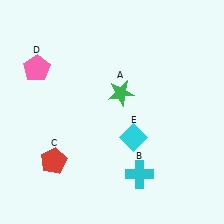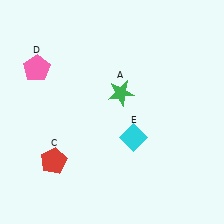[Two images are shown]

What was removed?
The cyan cross (B) was removed in Image 2.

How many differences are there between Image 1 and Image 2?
There is 1 difference between the two images.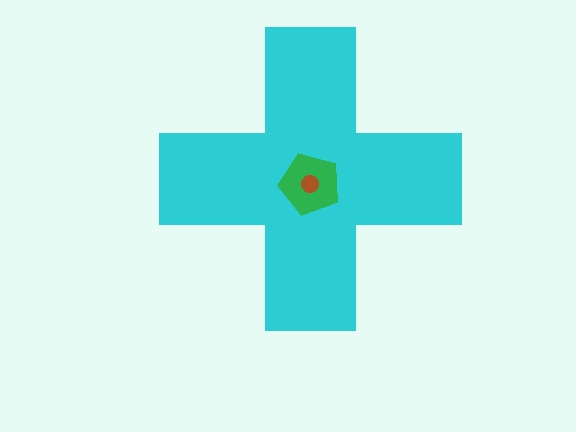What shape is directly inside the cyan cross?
The green pentagon.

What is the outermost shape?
The cyan cross.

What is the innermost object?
The brown circle.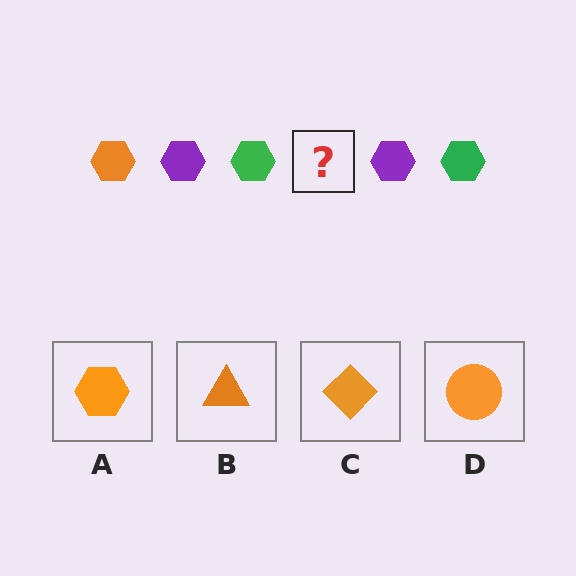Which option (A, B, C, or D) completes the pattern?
A.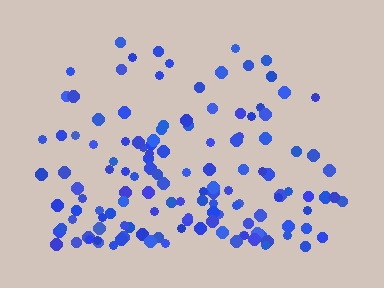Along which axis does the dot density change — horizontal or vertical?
Vertical.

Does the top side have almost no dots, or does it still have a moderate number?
Still a moderate number, just noticeably fewer than the bottom.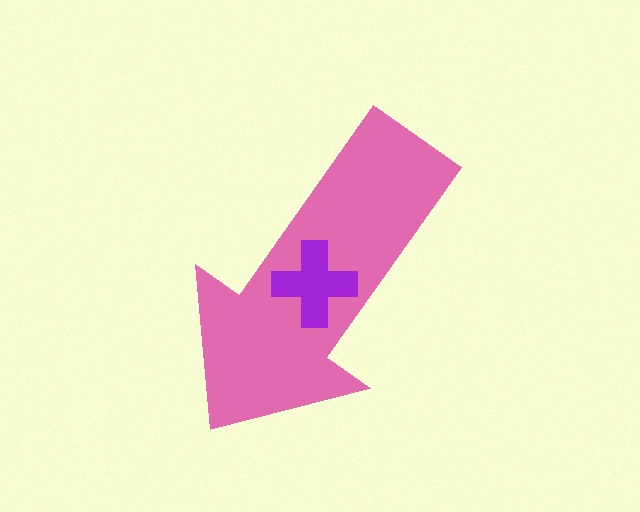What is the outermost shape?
The pink arrow.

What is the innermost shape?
The purple cross.